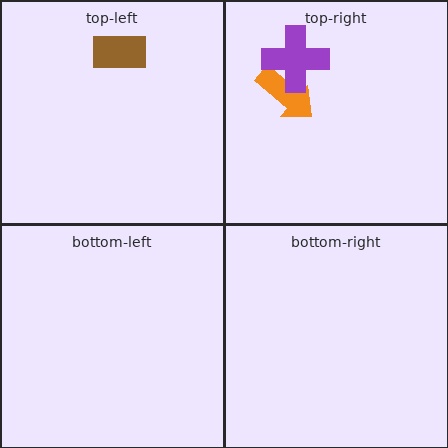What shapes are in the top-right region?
The orange arrow, the purple cross.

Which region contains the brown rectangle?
The top-left region.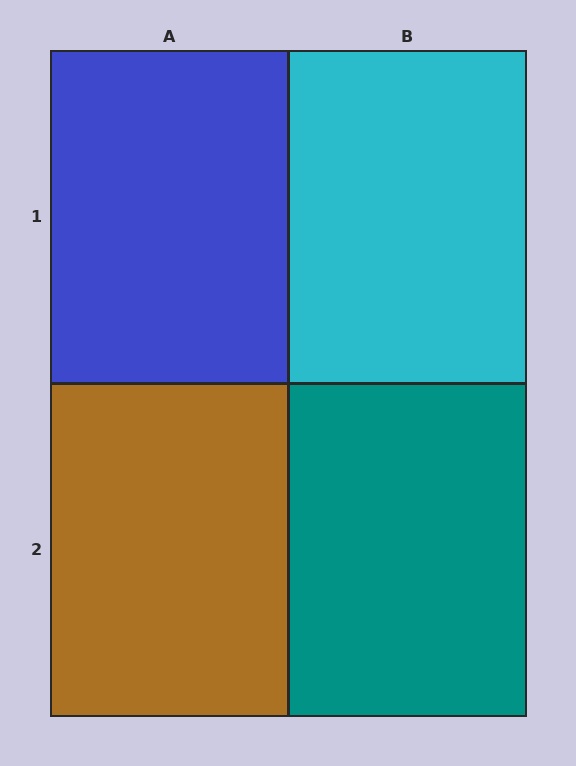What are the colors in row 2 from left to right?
Brown, teal.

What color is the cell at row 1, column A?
Blue.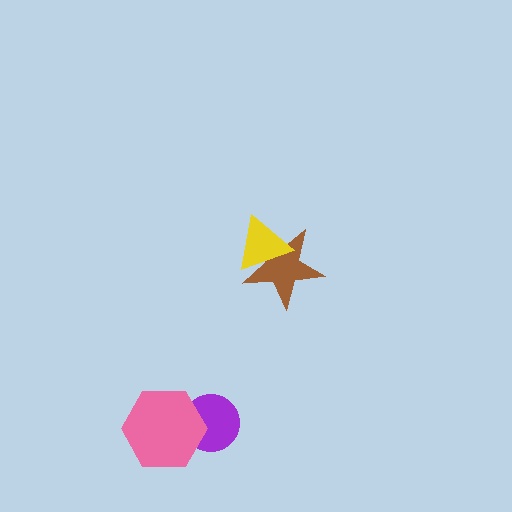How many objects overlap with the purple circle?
1 object overlaps with the purple circle.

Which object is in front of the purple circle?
The pink hexagon is in front of the purple circle.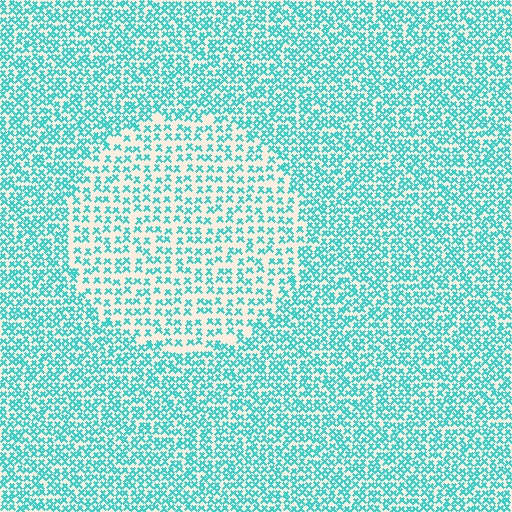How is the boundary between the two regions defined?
The boundary is defined by a change in element density (approximately 1.8x ratio). All elements are the same color, size, and shape.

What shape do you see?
I see a circle.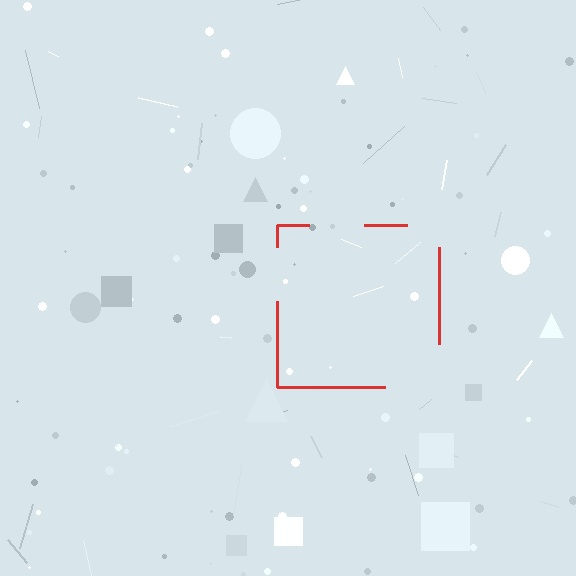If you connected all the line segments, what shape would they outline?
They would outline a square.